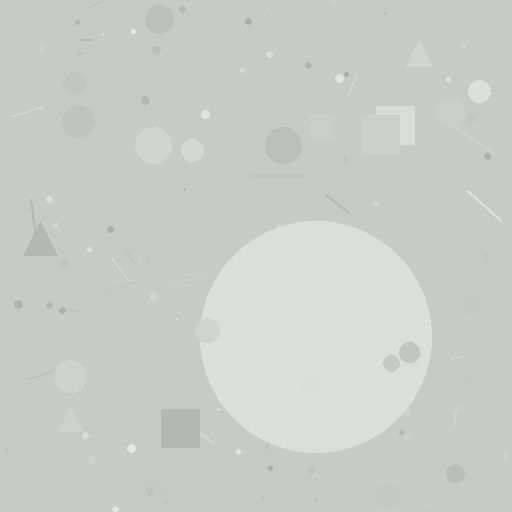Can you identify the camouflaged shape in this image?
The camouflaged shape is a circle.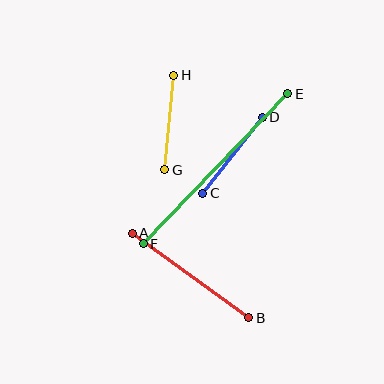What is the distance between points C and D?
The distance is approximately 97 pixels.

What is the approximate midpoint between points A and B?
The midpoint is at approximately (191, 276) pixels.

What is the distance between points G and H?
The distance is approximately 95 pixels.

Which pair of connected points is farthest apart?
Points E and F are farthest apart.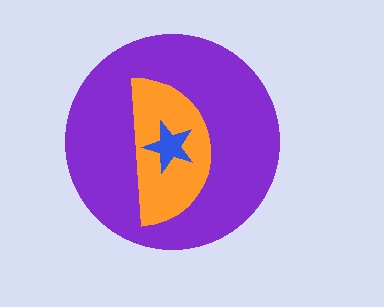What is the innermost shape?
The blue star.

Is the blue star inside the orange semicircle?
Yes.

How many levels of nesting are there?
3.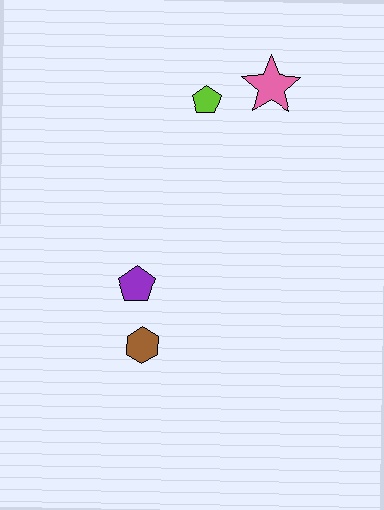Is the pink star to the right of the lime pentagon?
Yes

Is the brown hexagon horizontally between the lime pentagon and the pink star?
No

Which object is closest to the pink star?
The lime pentagon is closest to the pink star.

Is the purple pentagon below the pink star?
Yes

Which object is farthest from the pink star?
The brown hexagon is farthest from the pink star.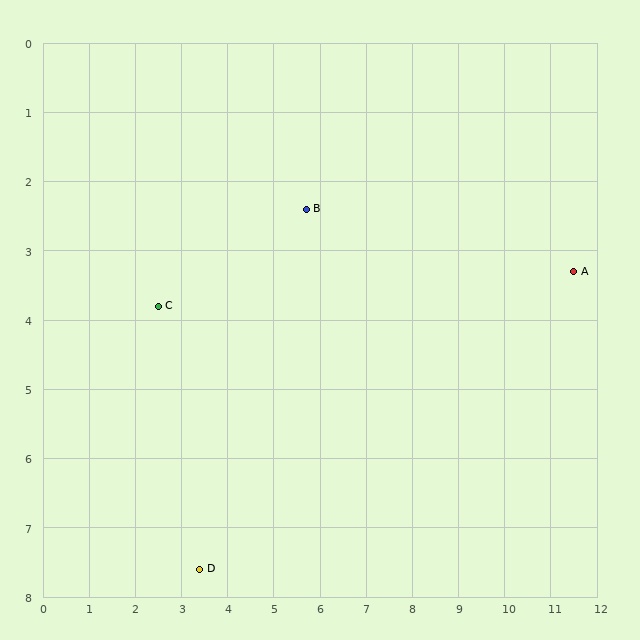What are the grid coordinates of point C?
Point C is at approximately (2.5, 3.8).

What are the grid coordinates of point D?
Point D is at approximately (3.4, 7.6).